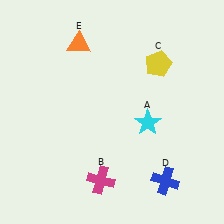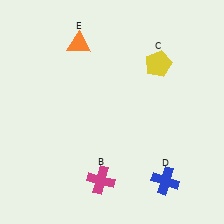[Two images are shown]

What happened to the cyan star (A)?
The cyan star (A) was removed in Image 2. It was in the bottom-right area of Image 1.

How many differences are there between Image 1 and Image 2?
There is 1 difference between the two images.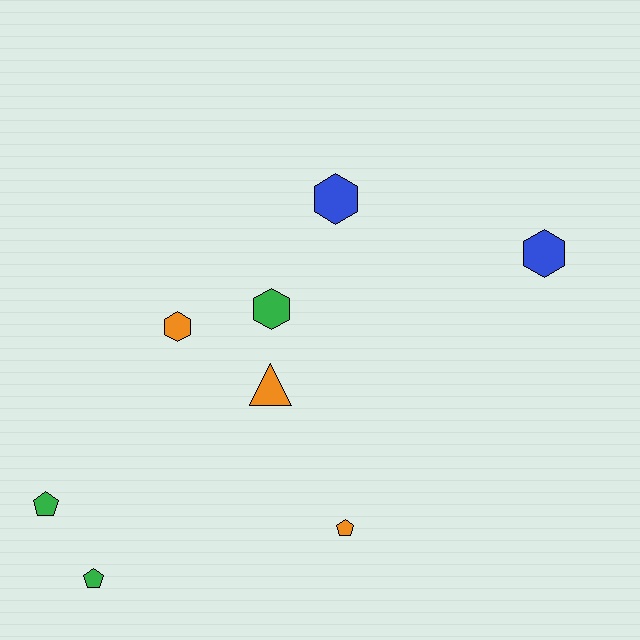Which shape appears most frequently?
Hexagon, with 4 objects.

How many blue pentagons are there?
There are no blue pentagons.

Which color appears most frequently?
Green, with 3 objects.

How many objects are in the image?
There are 8 objects.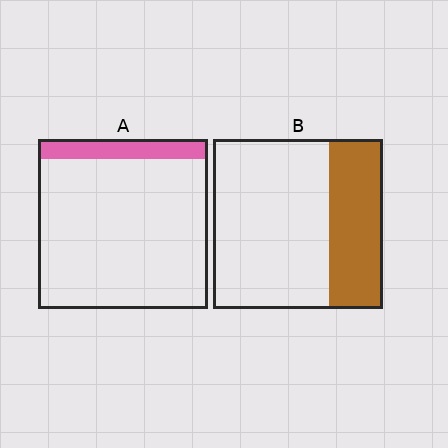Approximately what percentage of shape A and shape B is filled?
A is approximately 10% and B is approximately 30%.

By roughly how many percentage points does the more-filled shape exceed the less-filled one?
By roughly 20 percentage points (B over A).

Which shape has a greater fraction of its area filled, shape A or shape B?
Shape B.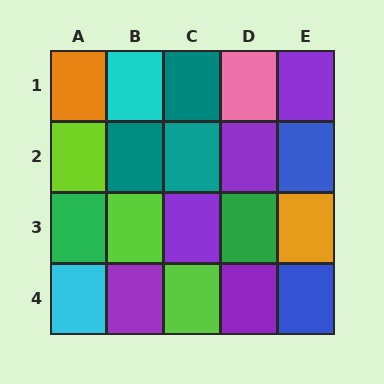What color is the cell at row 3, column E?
Orange.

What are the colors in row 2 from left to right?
Lime, teal, teal, purple, blue.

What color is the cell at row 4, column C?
Lime.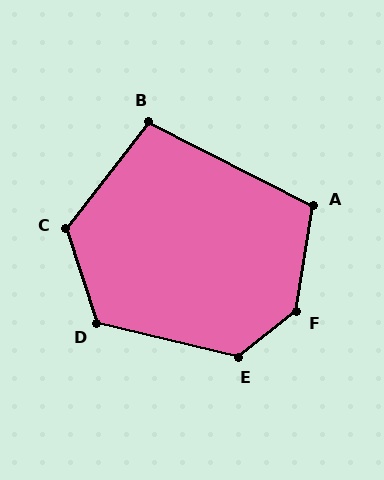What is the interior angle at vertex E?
Approximately 128 degrees (obtuse).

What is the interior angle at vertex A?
Approximately 108 degrees (obtuse).